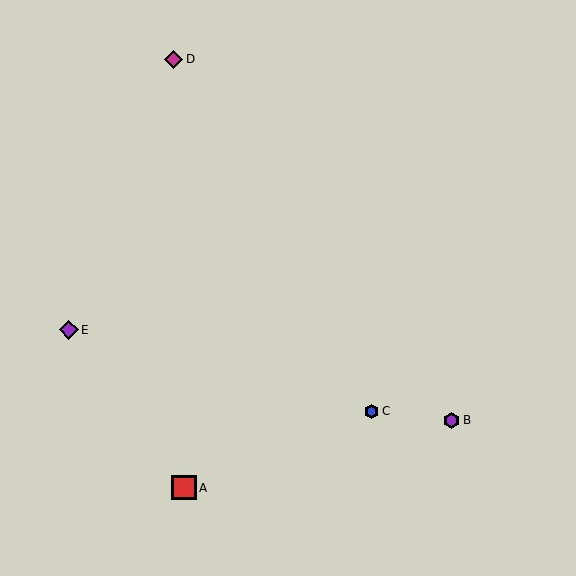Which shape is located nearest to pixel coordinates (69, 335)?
The purple diamond (labeled E) at (69, 330) is nearest to that location.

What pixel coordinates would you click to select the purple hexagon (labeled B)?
Click at (452, 420) to select the purple hexagon B.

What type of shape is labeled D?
Shape D is a magenta diamond.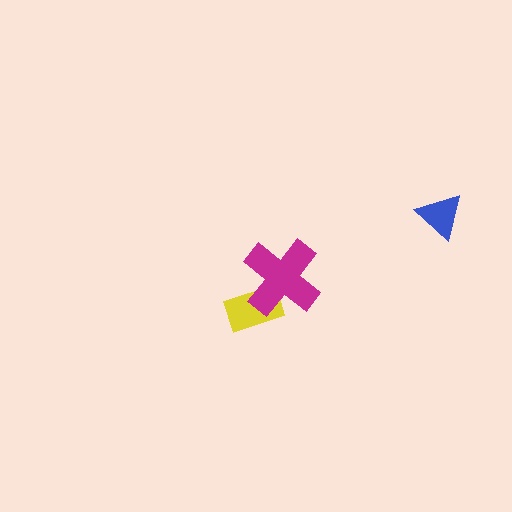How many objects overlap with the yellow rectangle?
1 object overlaps with the yellow rectangle.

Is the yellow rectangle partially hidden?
Yes, it is partially covered by another shape.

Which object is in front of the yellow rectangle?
The magenta cross is in front of the yellow rectangle.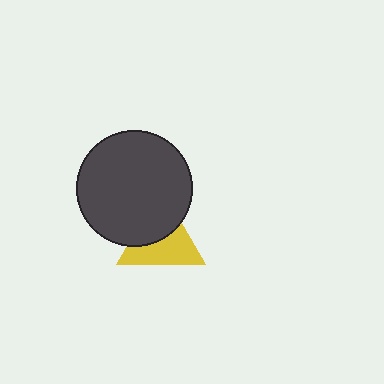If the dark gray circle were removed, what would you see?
You would see the complete yellow triangle.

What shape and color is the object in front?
The object in front is a dark gray circle.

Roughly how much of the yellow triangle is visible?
About half of it is visible (roughly 56%).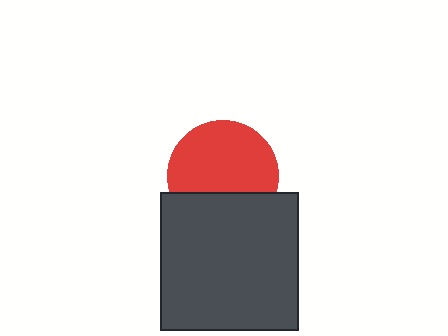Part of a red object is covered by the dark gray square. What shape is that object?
It is a circle.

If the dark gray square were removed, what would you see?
You would see the complete red circle.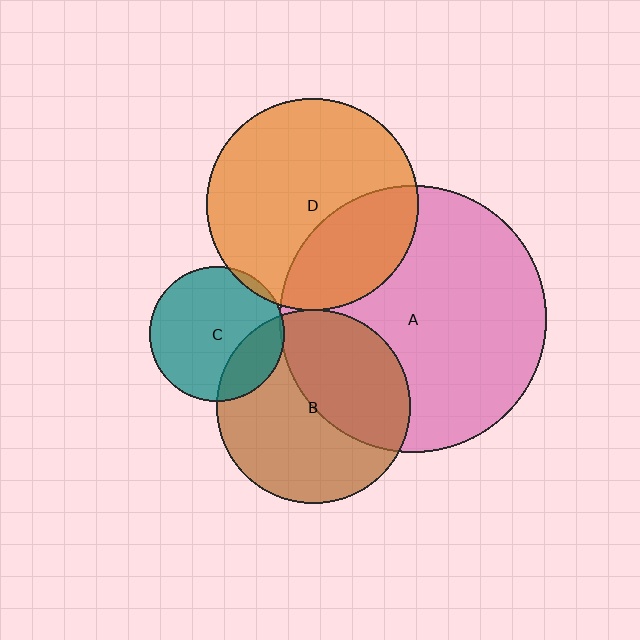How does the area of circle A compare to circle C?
Approximately 3.9 times.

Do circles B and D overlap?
Yes.